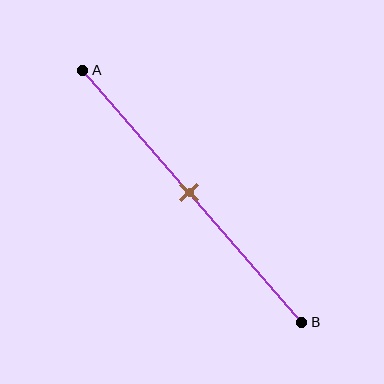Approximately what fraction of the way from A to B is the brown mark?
The brown mark is approximately 50% of the way from A to B.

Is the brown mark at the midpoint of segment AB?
Yes, the mark is approximately at the midpoint.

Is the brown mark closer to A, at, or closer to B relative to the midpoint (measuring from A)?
The brown mark is approximately at the midpoint of segment AB.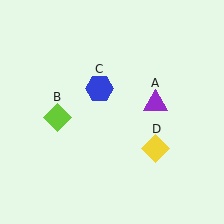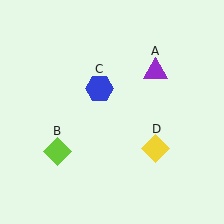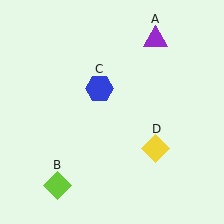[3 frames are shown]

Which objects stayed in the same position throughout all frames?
Blue hexagon (object C) and yellow diamond (object D) remained stationary.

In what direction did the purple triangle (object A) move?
The purple triangle (object A) moved up.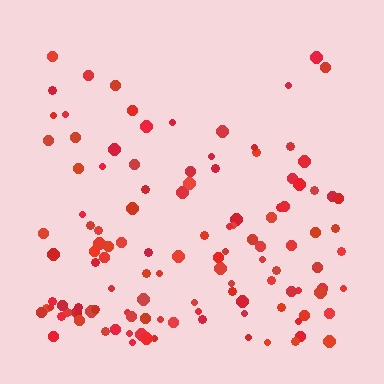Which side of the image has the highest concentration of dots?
The bottom.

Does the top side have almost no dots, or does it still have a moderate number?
Still a moderate number, just noticeably fewer than the bottom.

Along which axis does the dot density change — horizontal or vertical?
Vertical.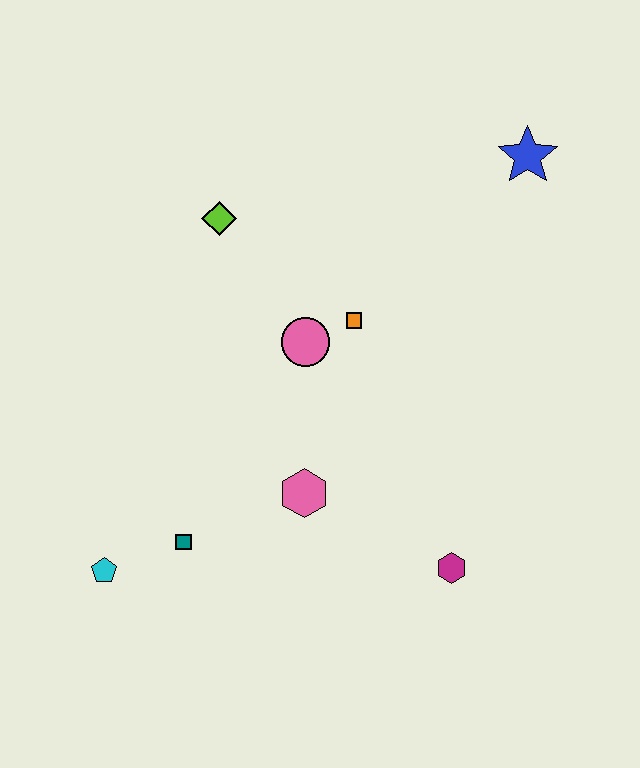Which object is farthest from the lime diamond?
The magenta hexagon is farthest from the lime diamond.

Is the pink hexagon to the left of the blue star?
Yes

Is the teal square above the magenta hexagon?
Yes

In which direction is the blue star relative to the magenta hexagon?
The blue star is above the magenta hexagon.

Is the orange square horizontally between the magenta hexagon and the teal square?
Yes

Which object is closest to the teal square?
The cyan pentagon is closest to the teal square.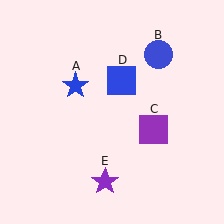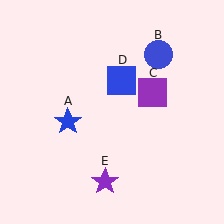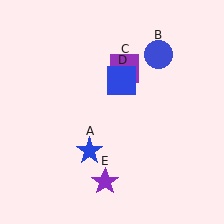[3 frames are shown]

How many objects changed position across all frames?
2 objects changed position: blue star (object A), purple square (object C).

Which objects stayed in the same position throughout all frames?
Blue circle (object B) and blue square (object D) and purple star (object E) remained stationary.